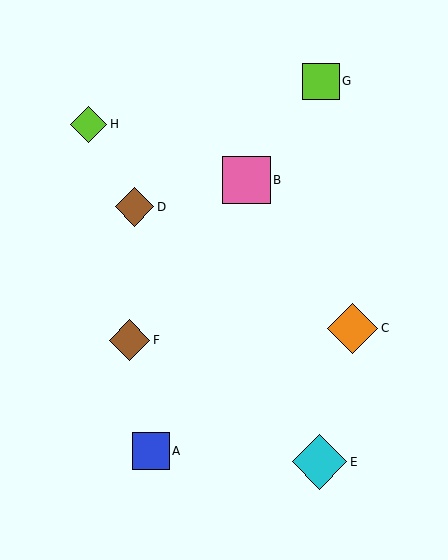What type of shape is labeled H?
Shape H is a lime diamond.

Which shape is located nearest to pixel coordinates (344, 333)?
The orange diamond (labeled C) at (353, 328) is nearest to that location.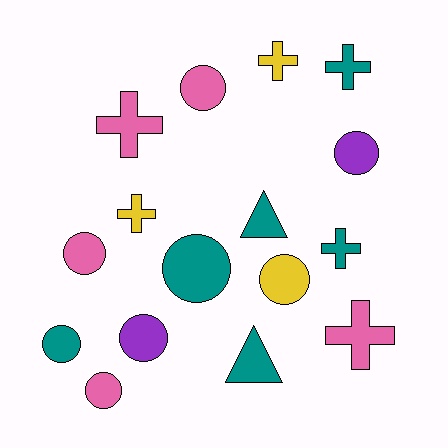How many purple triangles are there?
There are no purple triangles.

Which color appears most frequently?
Teal, with 6 objects.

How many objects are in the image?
There are 16 objects.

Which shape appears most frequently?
Circle, with 8 objects.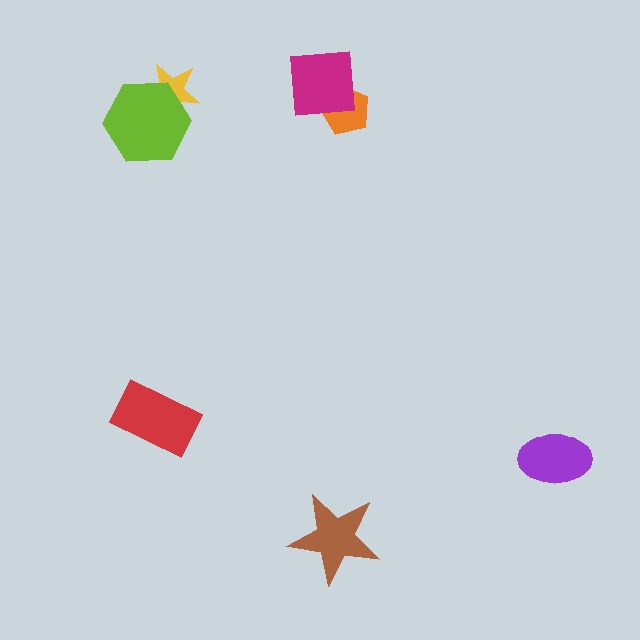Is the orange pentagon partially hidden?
Yes, it is partially covered by another shape.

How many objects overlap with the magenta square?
1 object overlaps with the magenta square.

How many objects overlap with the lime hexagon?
1 object overlaps with the lime hexagon.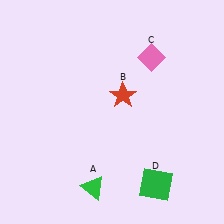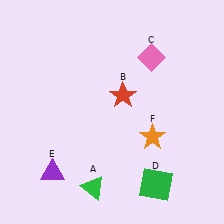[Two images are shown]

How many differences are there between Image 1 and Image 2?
There are 2 differences between the two images.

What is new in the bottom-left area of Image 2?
A purple triangle (E) was added in the bottom-left area of Image 2.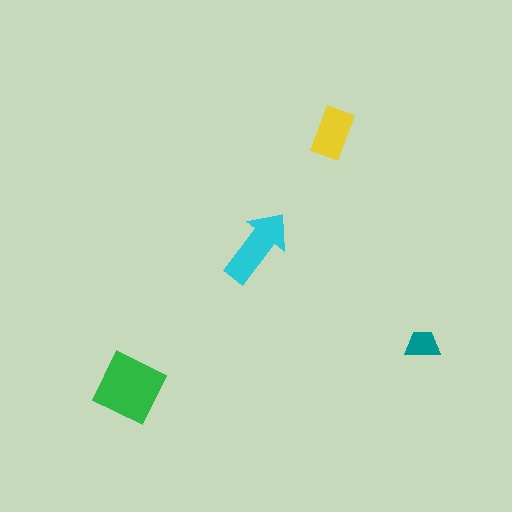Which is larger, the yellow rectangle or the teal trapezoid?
The yellow rectangle.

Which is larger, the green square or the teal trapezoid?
The green square.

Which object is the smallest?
The teal trapezoid.